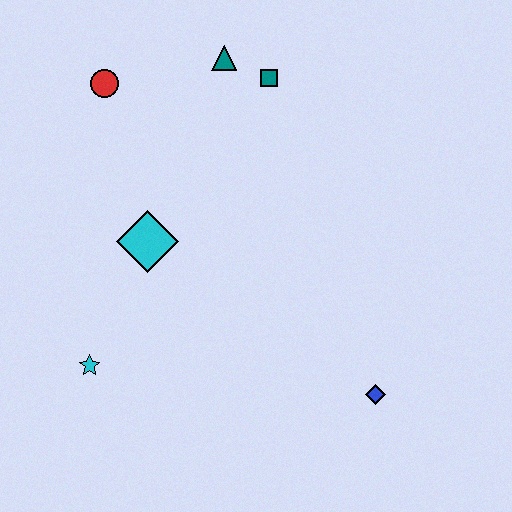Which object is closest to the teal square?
The teal triangle is closest to the teal square.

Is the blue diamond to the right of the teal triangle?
Yes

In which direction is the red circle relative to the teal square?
The red circle is to the left of the teal square.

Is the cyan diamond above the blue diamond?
Yes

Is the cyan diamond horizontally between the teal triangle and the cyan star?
Yes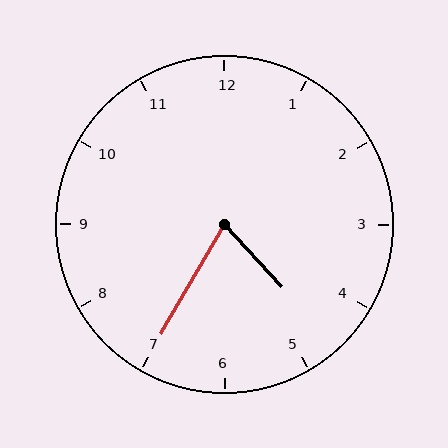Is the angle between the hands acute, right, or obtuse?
It is acute.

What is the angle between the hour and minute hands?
Approximately 72 degrees.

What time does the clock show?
4:35.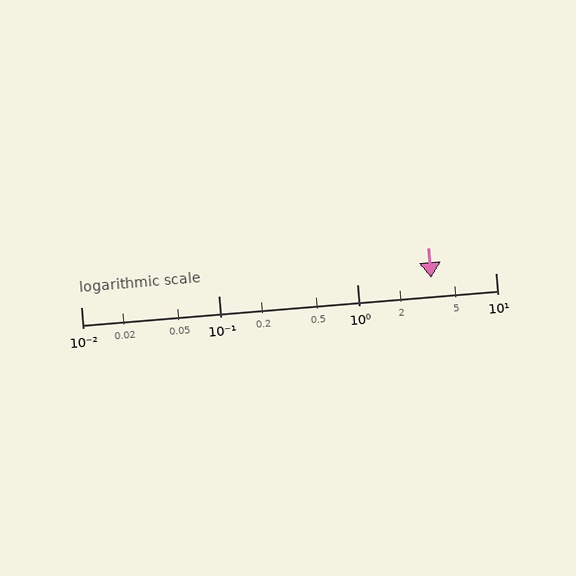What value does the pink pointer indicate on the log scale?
The pointer indicates approximately 3.4.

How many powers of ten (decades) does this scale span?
The scale spans 3 decades, from 0.01 to 10.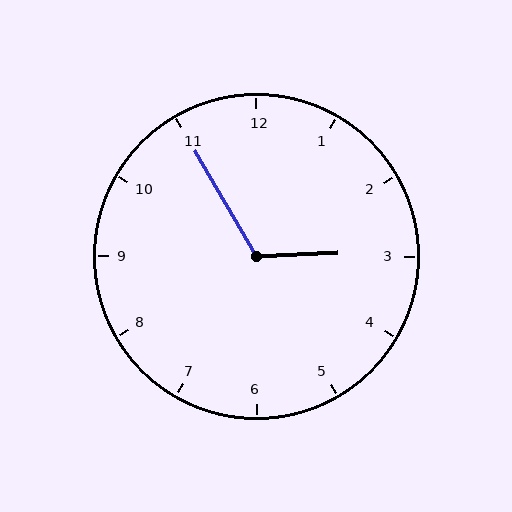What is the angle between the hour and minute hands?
Approximately 118 degrees.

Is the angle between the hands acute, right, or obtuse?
It is obtuse.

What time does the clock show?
2:55.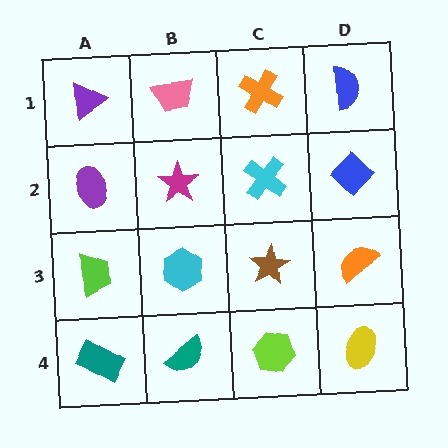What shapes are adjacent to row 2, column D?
A blue semicircle (row 1, column D), an orange semicircle (row 3, column D), a cyan cross (row 2, column C).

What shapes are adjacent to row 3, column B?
A magenta star (row 2, column B), a teal semicircle (row 4, column B), a lime trapezoid (row 3, column A), a brown star (row 3, column C).